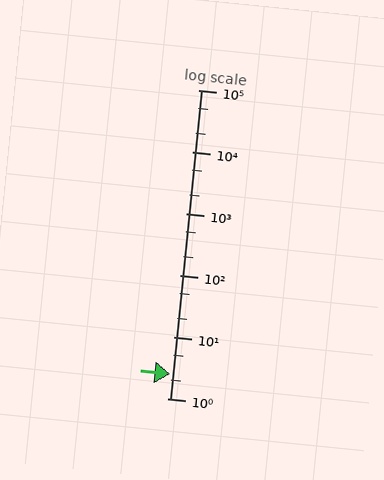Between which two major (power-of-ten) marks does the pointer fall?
The pointer is between 1 and 10.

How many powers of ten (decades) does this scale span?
The scale spans 5 decades, from 1 to 100000.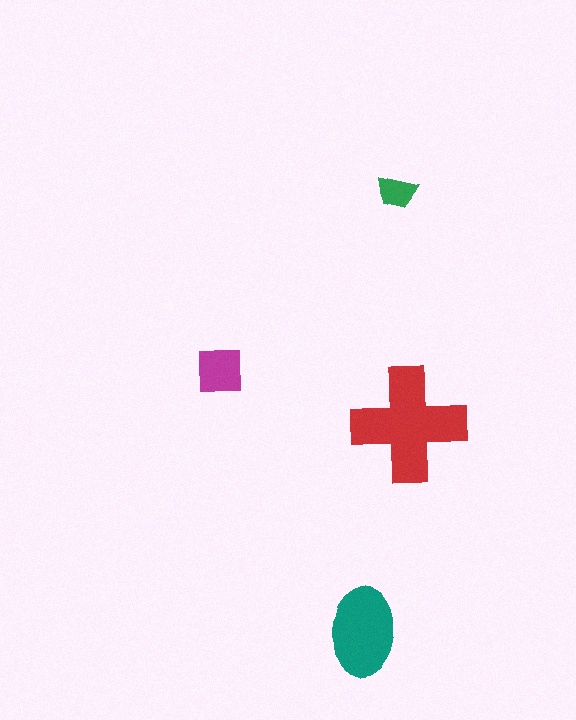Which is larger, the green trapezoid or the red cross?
The red cross.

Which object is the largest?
The red cross.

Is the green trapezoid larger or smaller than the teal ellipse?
Smaller.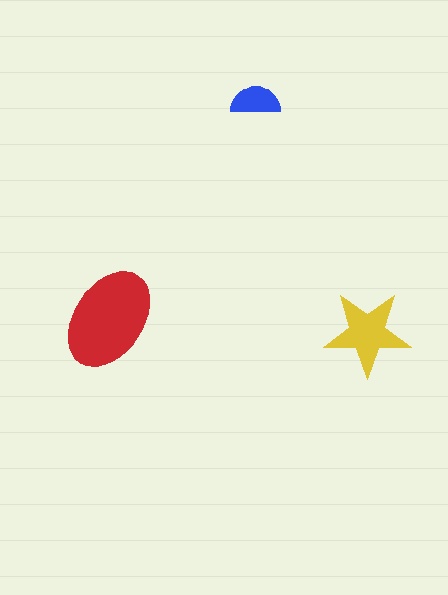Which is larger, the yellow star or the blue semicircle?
The yellow star.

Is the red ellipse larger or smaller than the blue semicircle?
Larger.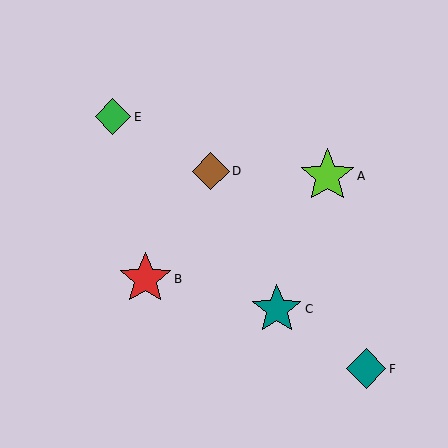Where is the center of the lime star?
The center of the lime star is at (327, 176).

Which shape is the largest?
The lime star (labeled A) is the largest.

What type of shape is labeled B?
Shape B is a red star.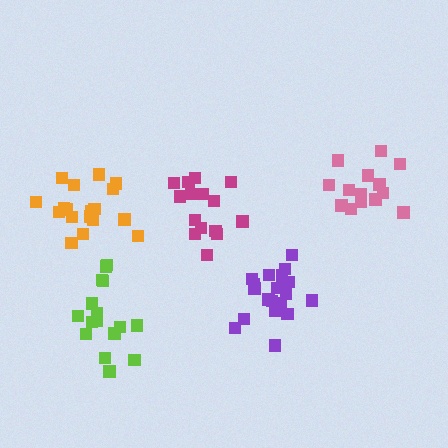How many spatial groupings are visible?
There are 5 spatial groupings.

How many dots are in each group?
Group 1: 14 dots, Group 2: 20 dots, Group 3: 15 dots, Group 4: 19 dots, Group 5: 16 dots (84 total).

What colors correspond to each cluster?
The clusters are colored: pink, purple, magenta, orange, lime.